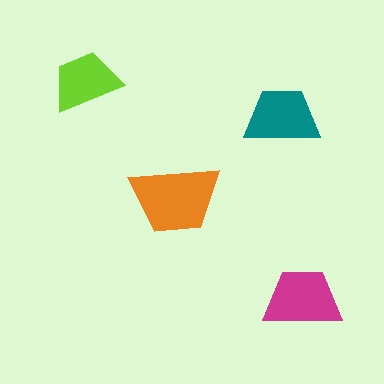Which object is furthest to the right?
The magenta trapezoid is rightmost.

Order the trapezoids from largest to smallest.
the orange one, the magenta one, the teal one, the lime one.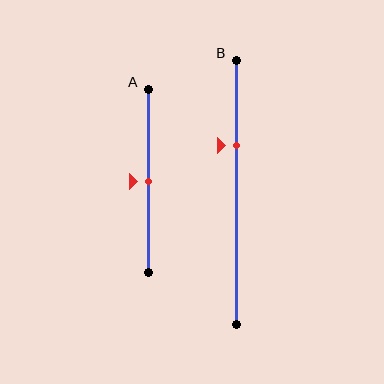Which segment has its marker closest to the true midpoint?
Segment A has its marker closest to the true midpoint.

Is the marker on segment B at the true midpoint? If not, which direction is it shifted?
No, the marker on segment B is shifted upward by about 17% of the segment length.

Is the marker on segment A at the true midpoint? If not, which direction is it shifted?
Yes, the marker on segment A is at the true midpoint.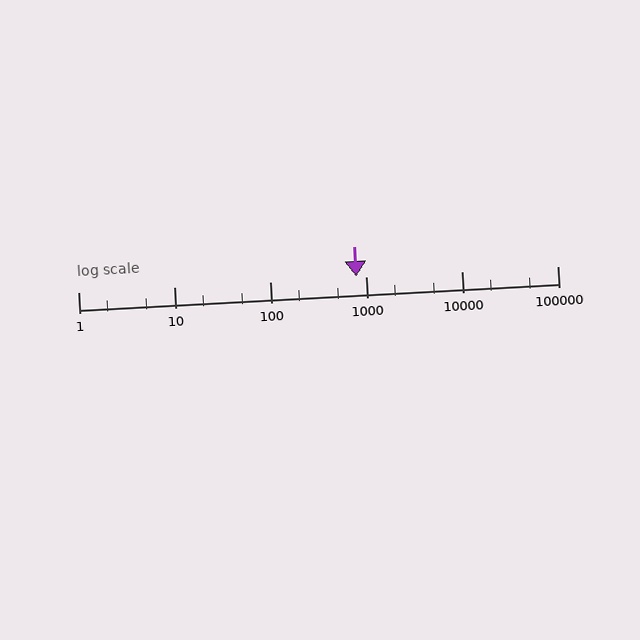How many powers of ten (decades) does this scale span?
The scale spans 5 decades, from 1 to 100000.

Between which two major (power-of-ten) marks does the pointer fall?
The pointer is between 100 and 1000.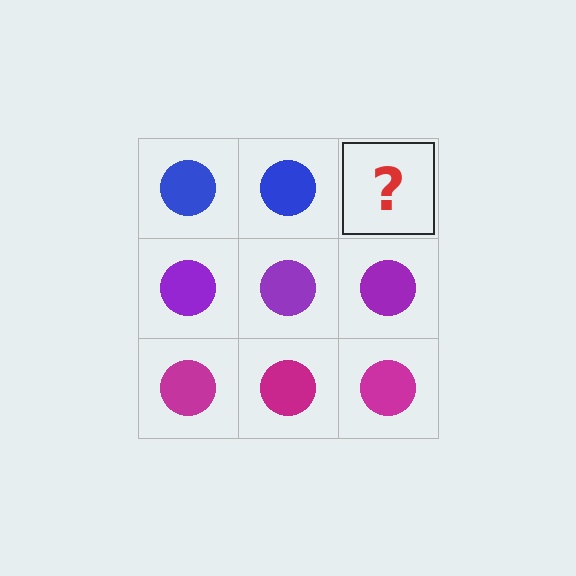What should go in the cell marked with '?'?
The missing cell should contain a blue circle.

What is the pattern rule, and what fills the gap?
The rule is that each row has a consistent color. The gap should be filled with a blue circle.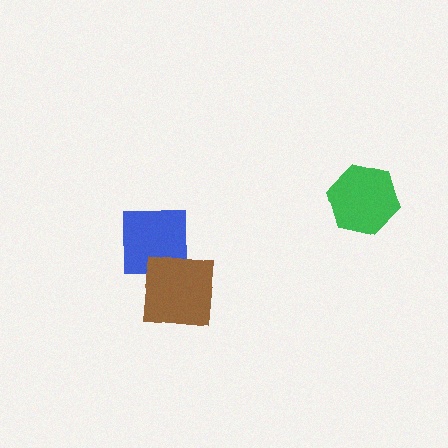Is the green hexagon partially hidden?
No, no other shape covers it.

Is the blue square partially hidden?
Yes, it is partially covered by another shape.